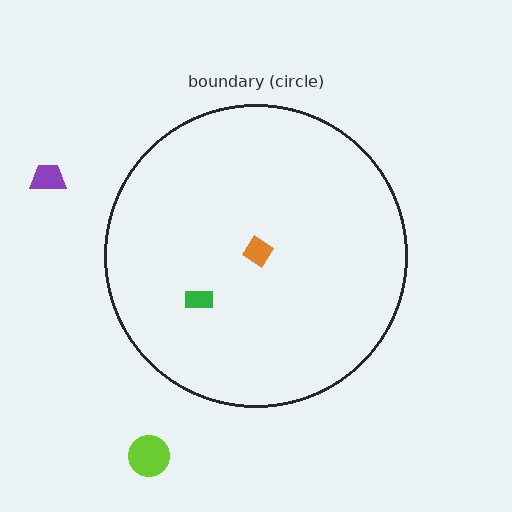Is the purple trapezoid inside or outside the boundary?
Outside.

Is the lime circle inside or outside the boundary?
Outside.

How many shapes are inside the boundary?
2 inside, 2 outside.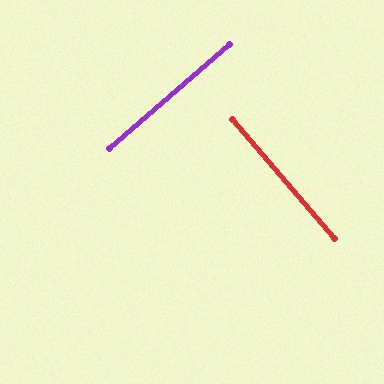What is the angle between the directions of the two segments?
Approximately 90 degrees.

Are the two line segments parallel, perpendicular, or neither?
Perpendicular — they meet at approximately 90°.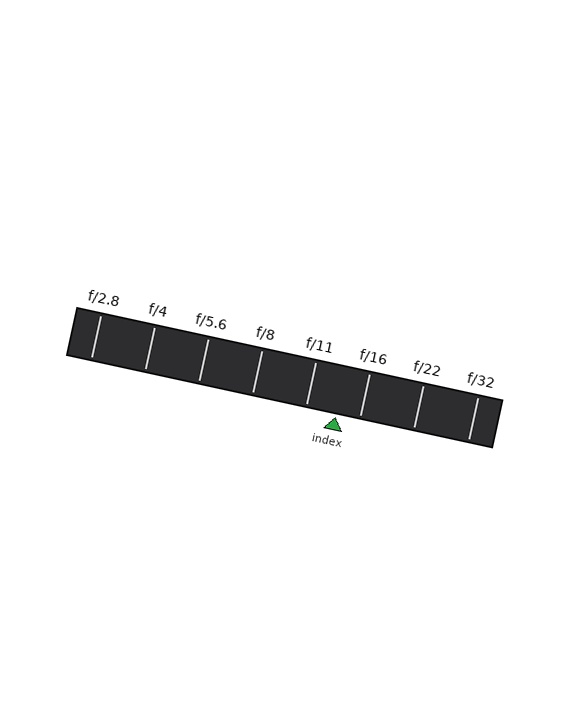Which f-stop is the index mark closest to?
The index mark is closest to f/16.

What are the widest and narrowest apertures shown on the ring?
The widest aperture shown is f/2.8 and the narrowest is f/32.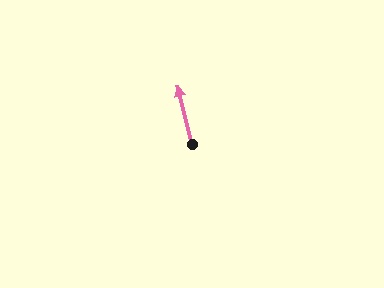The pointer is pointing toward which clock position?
Roughly 12 o'clock.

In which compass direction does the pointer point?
North.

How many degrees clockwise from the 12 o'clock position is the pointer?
Approximately 346 degrees.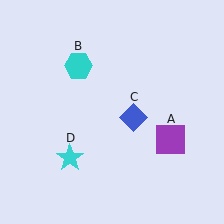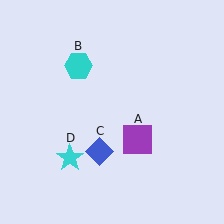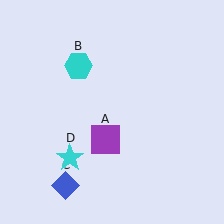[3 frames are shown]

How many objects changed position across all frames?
2 objects changed position: purple square (object A), blue diamond (object C).